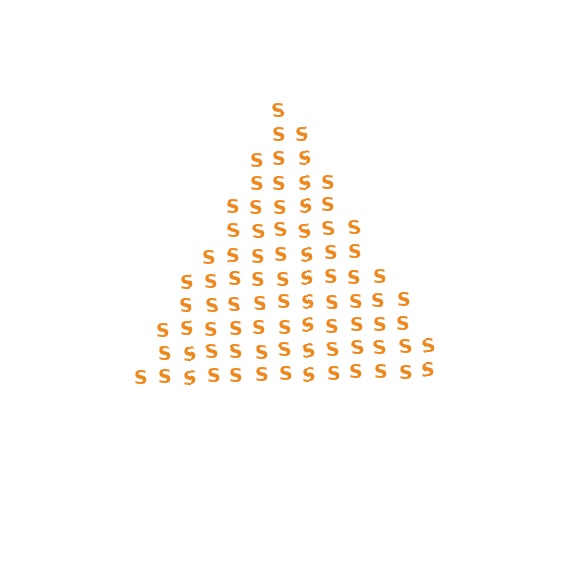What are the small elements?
The small elements are letter S's.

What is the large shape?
The large shape is a triangle.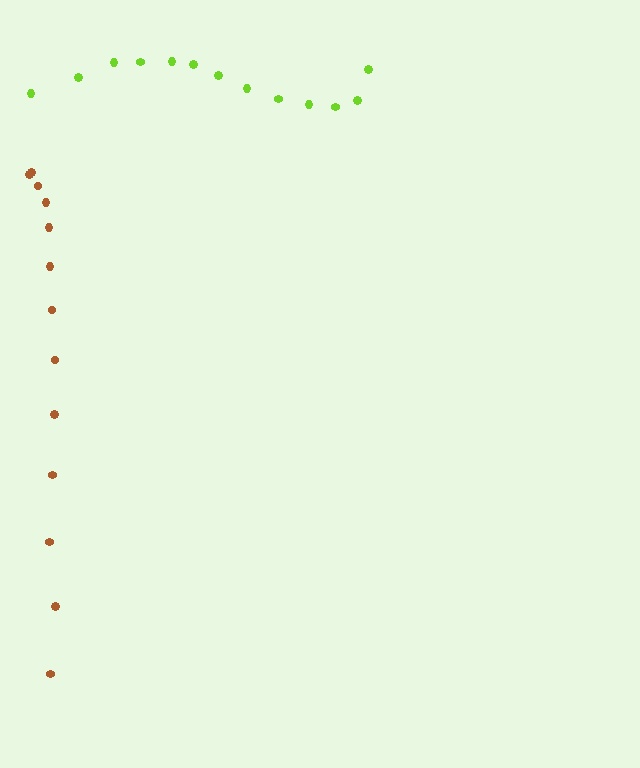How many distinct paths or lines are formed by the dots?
There are 2 distinct paths.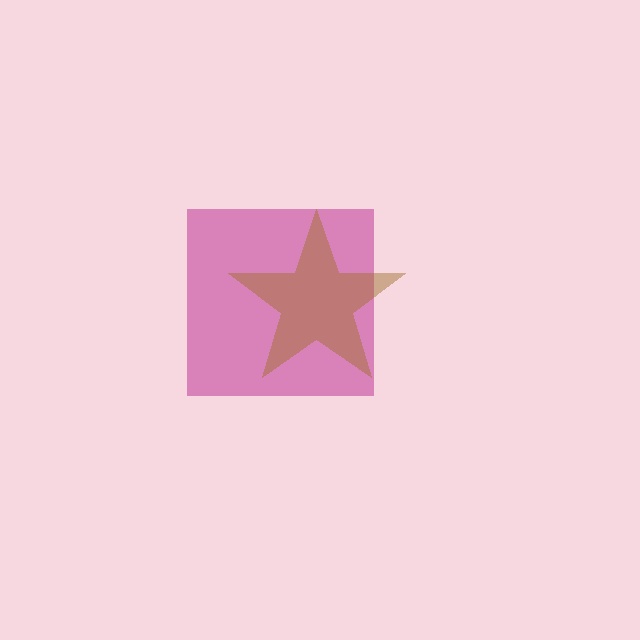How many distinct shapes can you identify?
There are 2 distinct shapes: a magenta square, a brown star.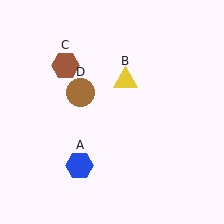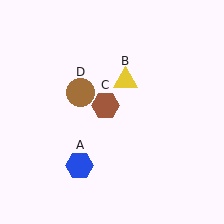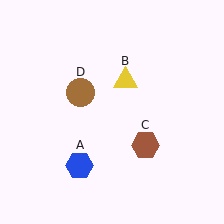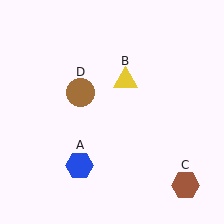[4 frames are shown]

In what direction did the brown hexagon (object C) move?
The brown hexagon (object C) moved down and to the right.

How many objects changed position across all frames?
1 object changed position: brown hexagon (object C).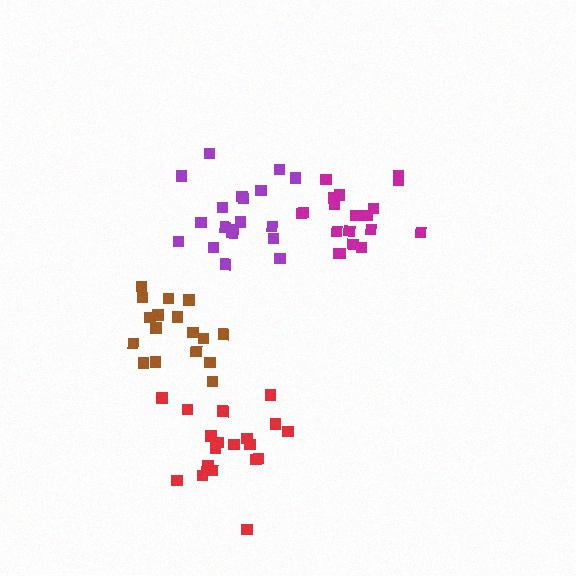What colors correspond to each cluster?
The clusters are colored: brown, magenta, red, purple.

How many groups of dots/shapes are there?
There are 4 groups.